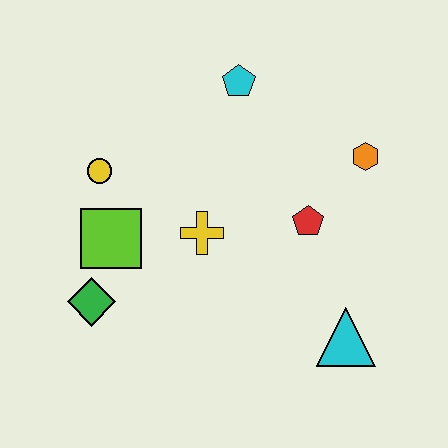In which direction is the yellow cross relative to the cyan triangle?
The yellow cross is to the left of the cyan triangle.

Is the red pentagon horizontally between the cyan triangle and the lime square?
Yes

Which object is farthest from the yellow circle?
The cyan triangle is farthest from the yellow circle.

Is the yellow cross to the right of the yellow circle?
Yes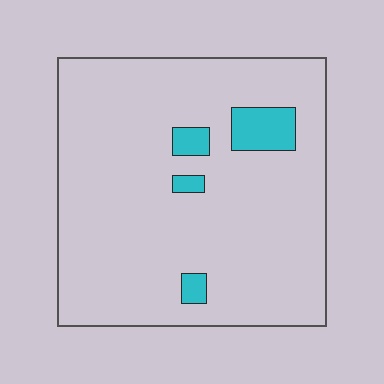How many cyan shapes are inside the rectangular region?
4.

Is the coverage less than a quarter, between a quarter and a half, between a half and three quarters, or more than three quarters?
Less than a quarter.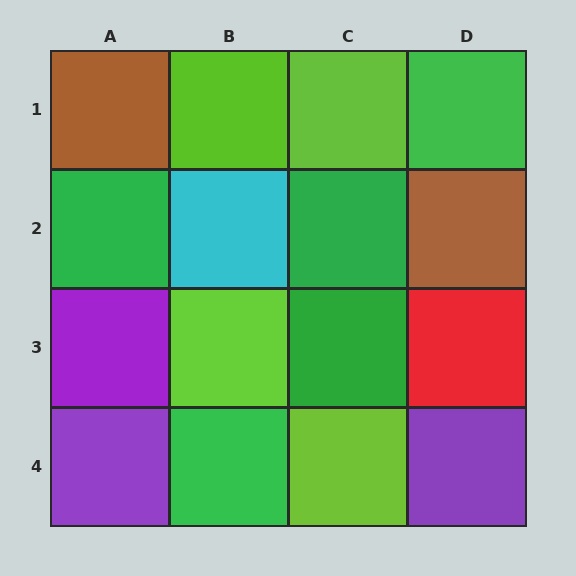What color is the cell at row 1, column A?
Brown.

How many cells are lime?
4 cells are lime.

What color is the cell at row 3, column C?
Green.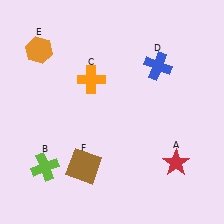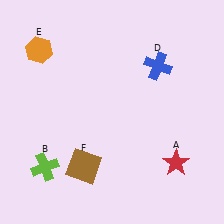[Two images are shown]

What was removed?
The orange cross (C) was removed in Image 2.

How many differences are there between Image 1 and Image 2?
There is 1 difference between the two images.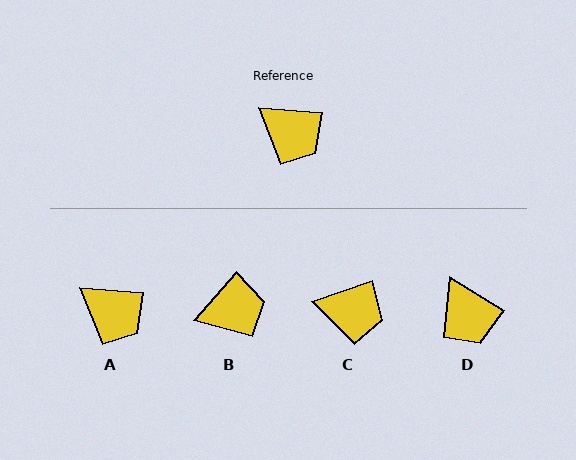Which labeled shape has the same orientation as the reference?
A.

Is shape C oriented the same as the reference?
No, it is off by about 23 degrees.